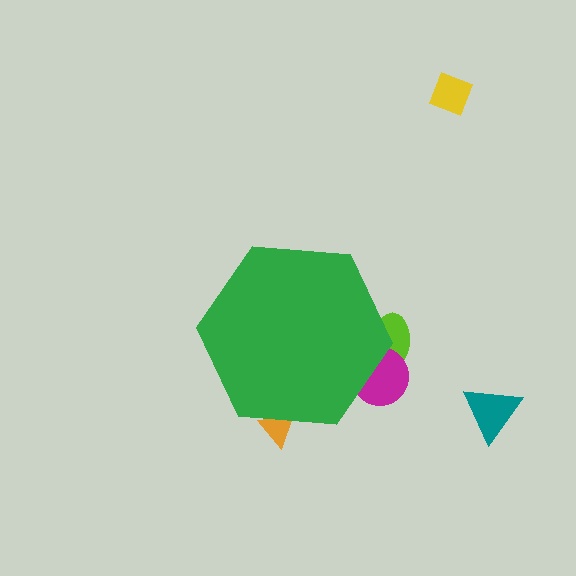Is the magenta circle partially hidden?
Yes, the magenta circle is partially hidden behind the green hexagon.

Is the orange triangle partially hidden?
Yes, the orange triangle is partially hidden behind the green hexagon.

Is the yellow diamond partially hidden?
No, the yellow diamond is fully visible.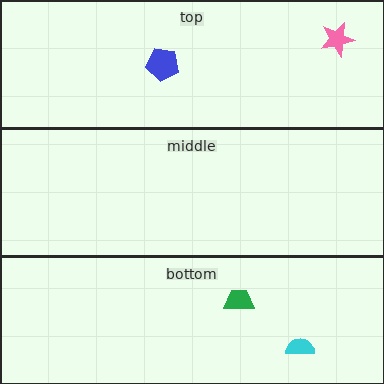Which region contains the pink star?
The top region.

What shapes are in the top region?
The blue pentagon, the pink star.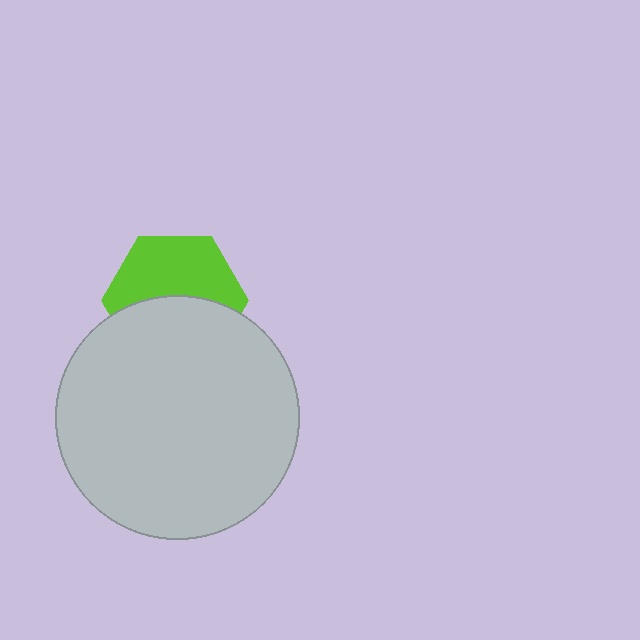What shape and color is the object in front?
The object in front is a light gray circle.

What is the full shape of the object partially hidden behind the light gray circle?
The partially hidden object is a lime hexagon.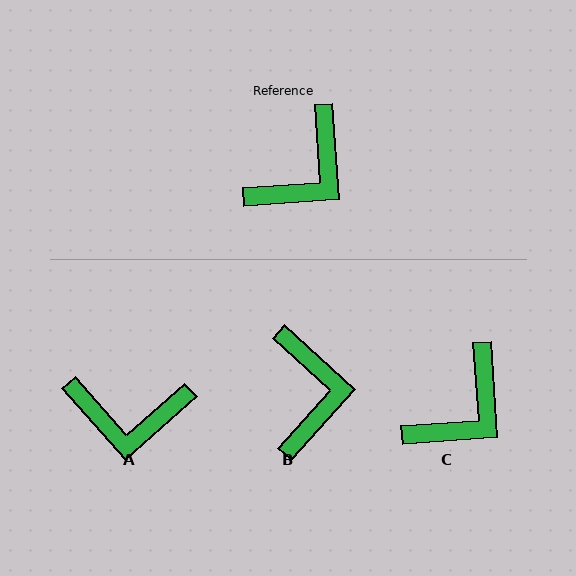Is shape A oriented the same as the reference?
No, it is off by about 52 degrees.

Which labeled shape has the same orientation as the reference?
C.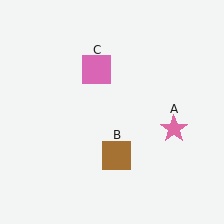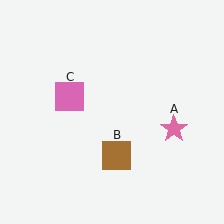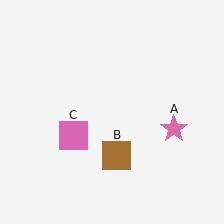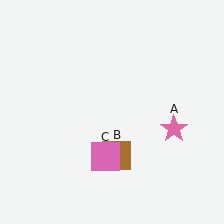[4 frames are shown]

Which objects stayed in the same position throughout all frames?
Pink star (object A) and brown square (object B) remained stationary.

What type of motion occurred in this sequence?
The pink square (object C) rotated counterclockwise around the center of the scene.